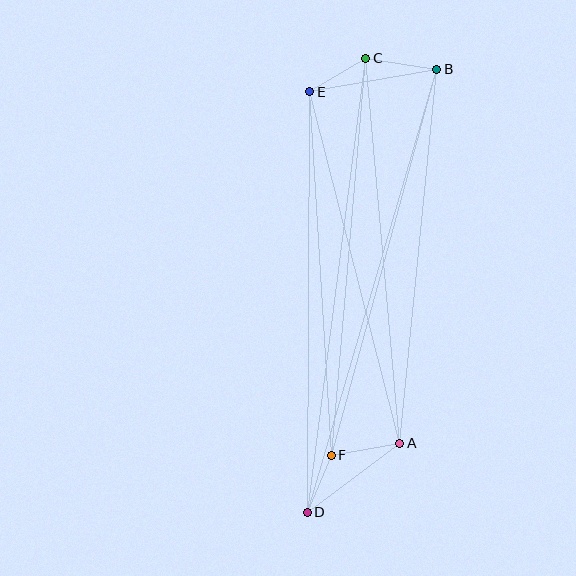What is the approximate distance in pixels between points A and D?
The distance between A and D is approximately 116 pixels.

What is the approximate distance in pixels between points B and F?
The distance between B and F is approximately 400 pixels.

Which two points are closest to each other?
Points D and F are closest to each other.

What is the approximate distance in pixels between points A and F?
The distance between A and F is approximately 70 pixels.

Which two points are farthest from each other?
Points B and D are farthest from each other.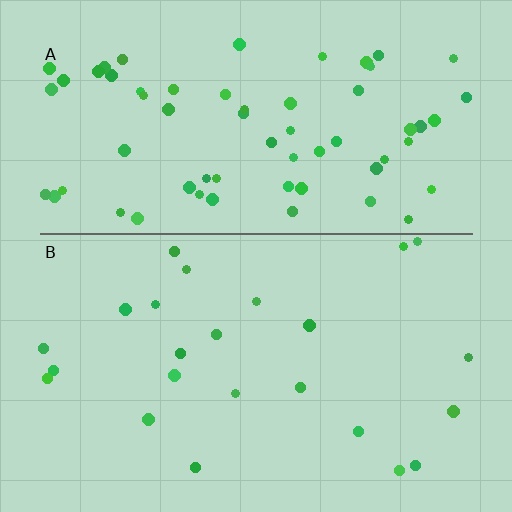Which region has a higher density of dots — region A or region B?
A (the top).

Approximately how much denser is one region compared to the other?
Approximately 2.7× — region A over region B.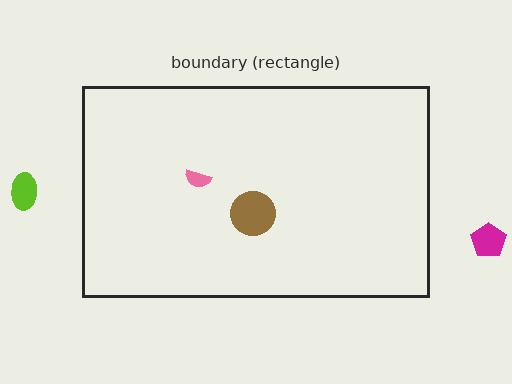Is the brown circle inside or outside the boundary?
Inside.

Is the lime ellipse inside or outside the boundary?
Outside.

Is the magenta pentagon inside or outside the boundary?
Outside.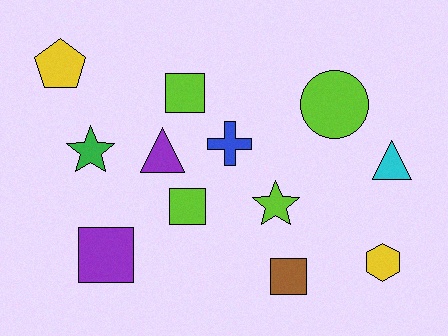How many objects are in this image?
There are 12 objects.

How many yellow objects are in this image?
There are 2 yellow objects.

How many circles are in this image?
There is 1 circle.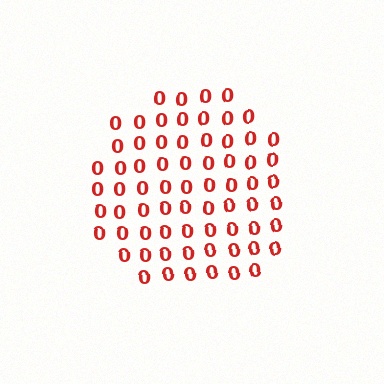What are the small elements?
The small elements are digit 0's.